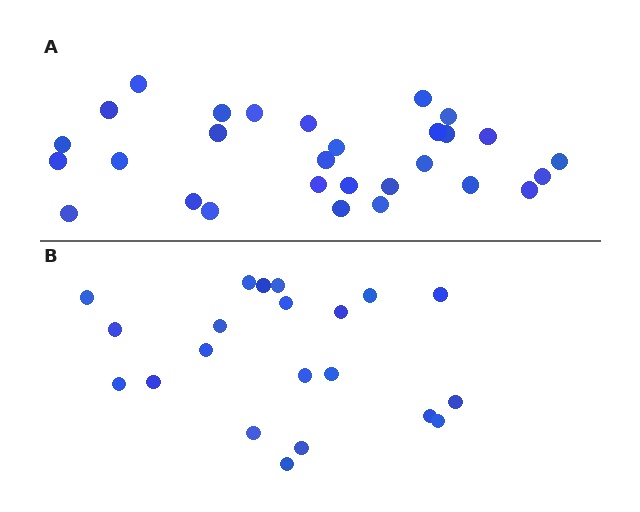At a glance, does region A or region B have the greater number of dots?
Region A (the top region) has more dots.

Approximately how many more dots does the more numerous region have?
Region A has roughly 8 or so more dots than region B.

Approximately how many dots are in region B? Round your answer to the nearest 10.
About 20 dots. (The exact count is 21, which rounds to 20.)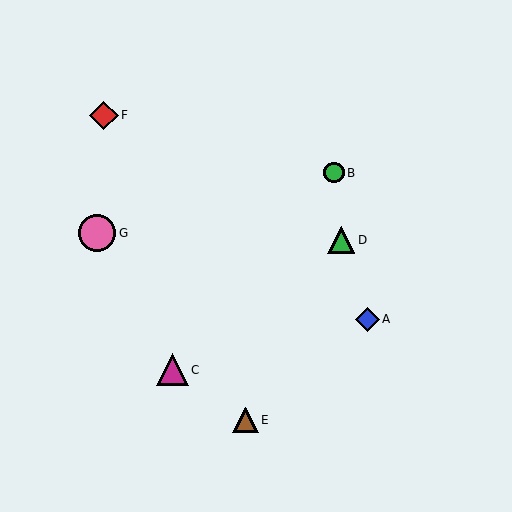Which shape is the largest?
The pink circle (labeled G) is the largest.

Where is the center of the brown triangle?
The center of the brown triangle is at (245, 420).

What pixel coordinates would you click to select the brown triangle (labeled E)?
Click at (245, 420) to select the brown triangle E.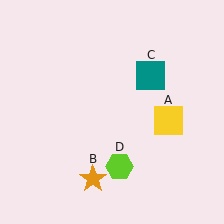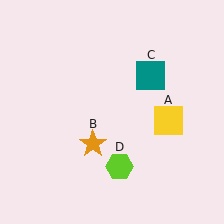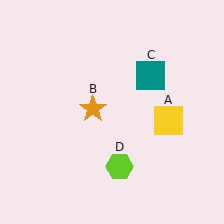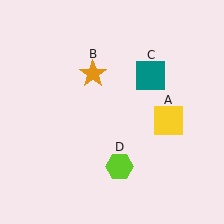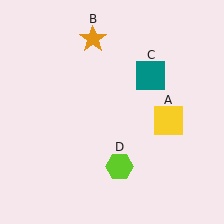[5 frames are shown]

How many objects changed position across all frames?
1 object changed position: orange star (object B).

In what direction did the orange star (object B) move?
The orange star (object B) moved up.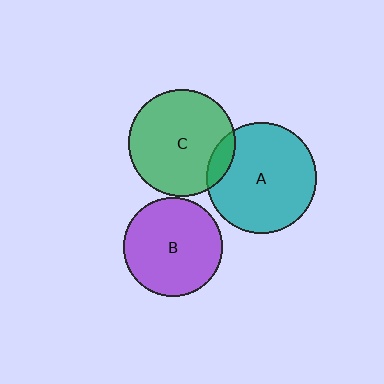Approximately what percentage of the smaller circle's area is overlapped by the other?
Approximately 10%.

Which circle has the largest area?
Circle A (teal).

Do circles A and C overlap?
Yes.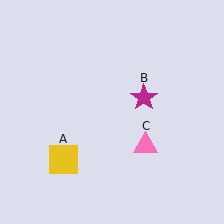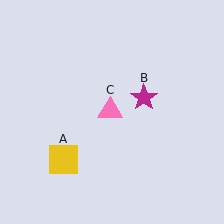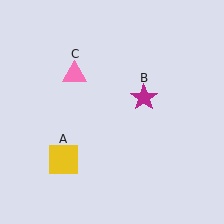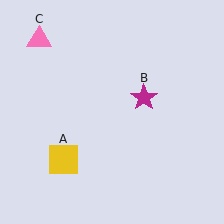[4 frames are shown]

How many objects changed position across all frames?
1 object changed position: pink triangle (object C).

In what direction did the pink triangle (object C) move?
The pink triangle (object C) moved up and to the left.